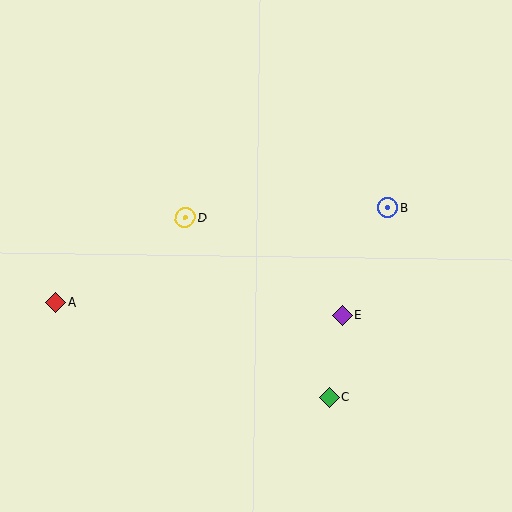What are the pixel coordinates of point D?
Point D is at (185, 218).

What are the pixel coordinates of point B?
Point B is at (387, 208).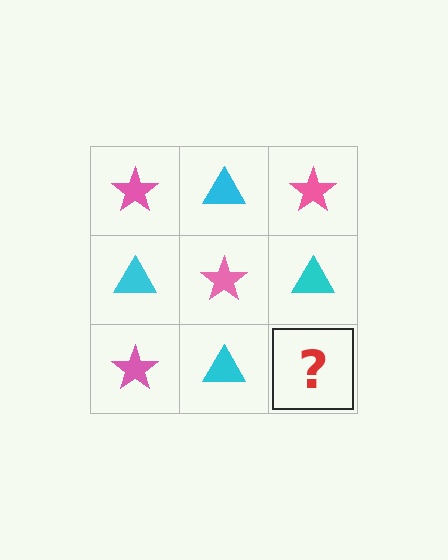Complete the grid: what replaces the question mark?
The question mark should be replaced with a pink star.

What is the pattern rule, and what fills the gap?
The rule is that it alternates pink star and cyan triangle in a checkerboard pattern. The gap should be filled with a pink star.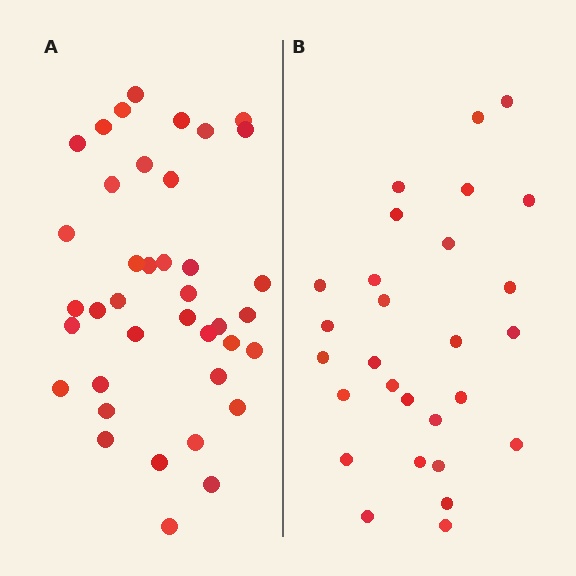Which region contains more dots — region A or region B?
Region A (the left region) has more dots.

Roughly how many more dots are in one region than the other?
Region A has roughly 12 or so more dots than region B.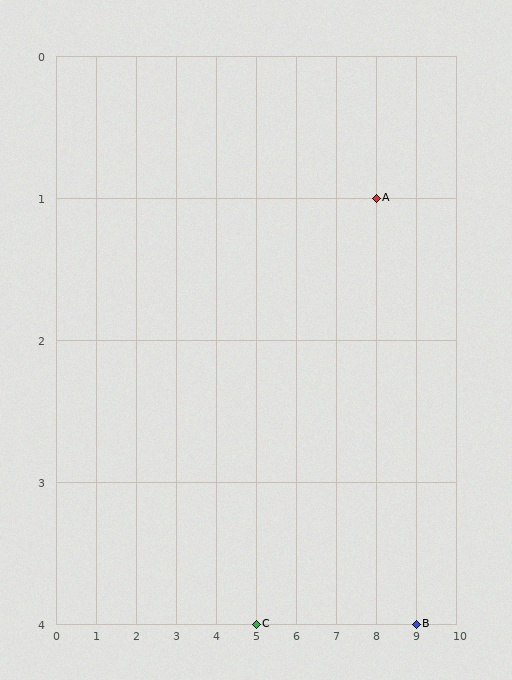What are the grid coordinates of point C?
Point C is at grid coordinates (5, 4).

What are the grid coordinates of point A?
Point A is at grid coordinates (8, 1).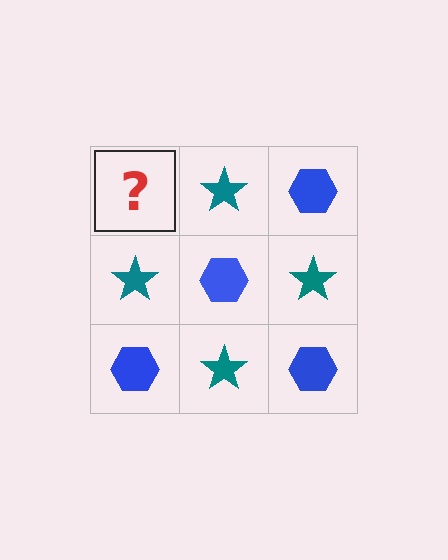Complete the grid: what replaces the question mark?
The question mark should be replaced with a blue hexagon.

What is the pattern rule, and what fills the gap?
The rule is that it alternates blue hexagon and teal star in a checkerboard pattern. The gap should be filled with a blue hexagon.